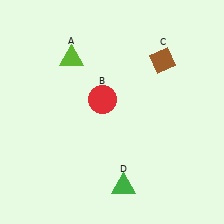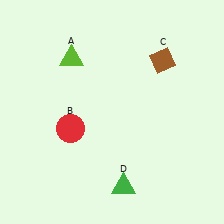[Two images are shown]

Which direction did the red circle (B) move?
The red circle (B) moved left.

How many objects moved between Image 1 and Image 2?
1 object moved between the two images.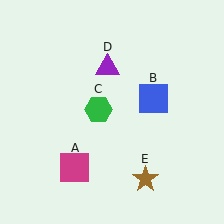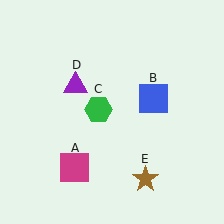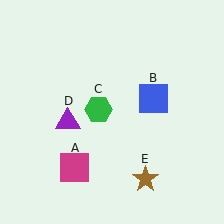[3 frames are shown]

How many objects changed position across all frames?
1 object changed position: purple triangle (object D).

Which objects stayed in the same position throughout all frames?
Magenta square (object A) and blue square (object B) and green hexagon (object C) and brown star (object E) remained stationary.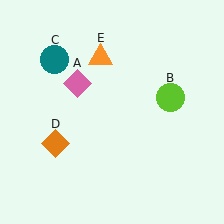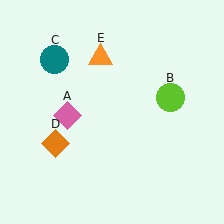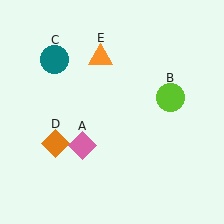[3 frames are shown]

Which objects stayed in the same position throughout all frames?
Lime circle (object B) and teal circle (object C) and orange diamond (object D) and orange triangle (object E) remained stationary.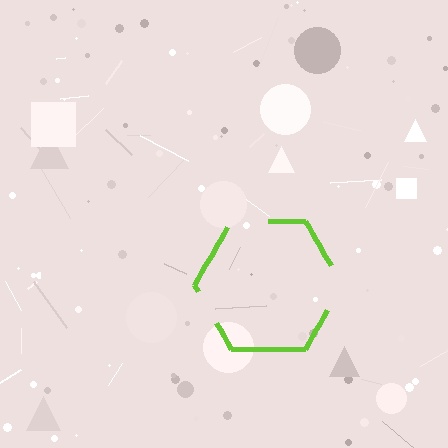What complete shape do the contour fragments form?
The contour fragments form a hexagon.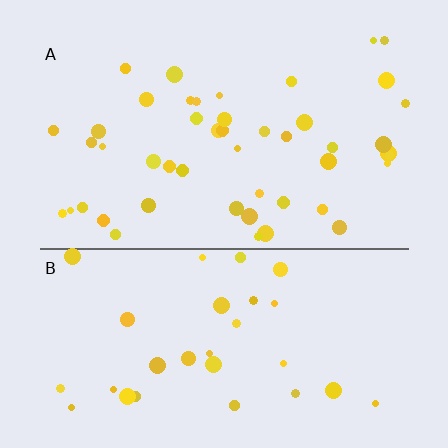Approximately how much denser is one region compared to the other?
Approximately 1.5× — region A over region B.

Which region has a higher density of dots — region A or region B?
A (the top).